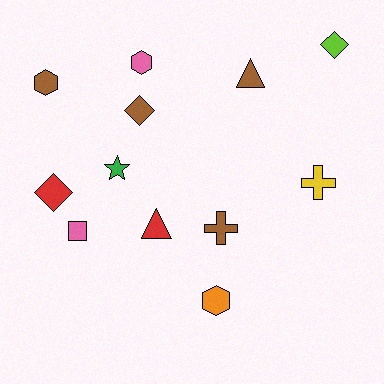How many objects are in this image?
There are 12 objects.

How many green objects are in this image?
There is 1 green object.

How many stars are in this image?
There is 1 star.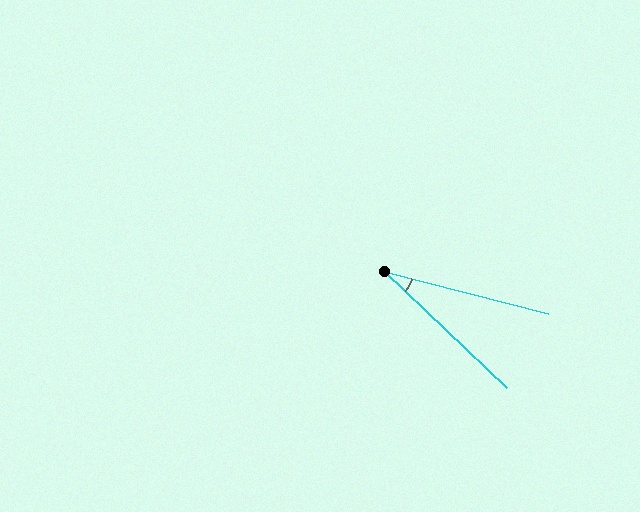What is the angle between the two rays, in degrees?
Approximately 29 degrees.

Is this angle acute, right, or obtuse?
It is acute.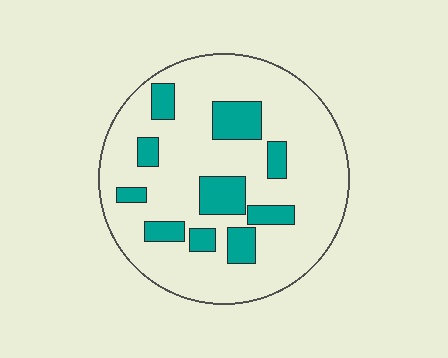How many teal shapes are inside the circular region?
10.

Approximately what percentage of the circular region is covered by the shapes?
Approximately 20%.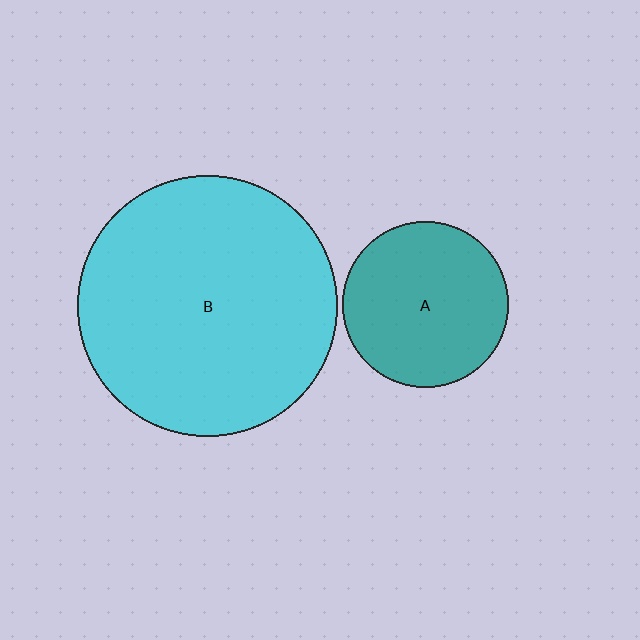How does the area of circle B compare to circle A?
Approximately 2.5 times.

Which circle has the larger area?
Circle B (cyan).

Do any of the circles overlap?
No, none of the circles overlap.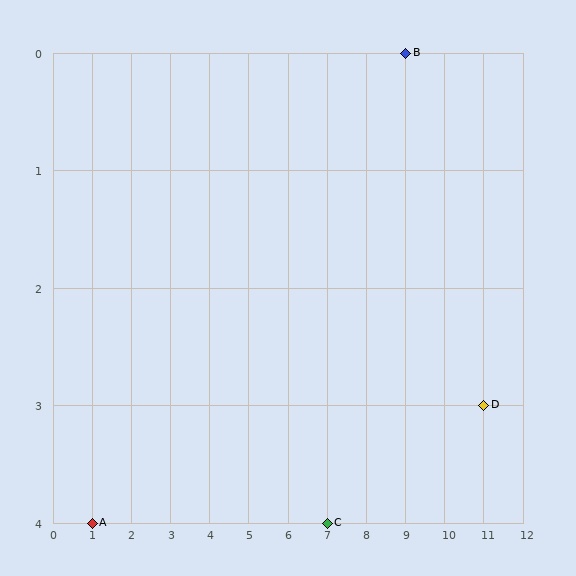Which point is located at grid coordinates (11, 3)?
Point D is at (11, 3).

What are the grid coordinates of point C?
Point C is at grid coordinates (7, 4).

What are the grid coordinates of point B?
Point B is at grid coordinates (9, 0).